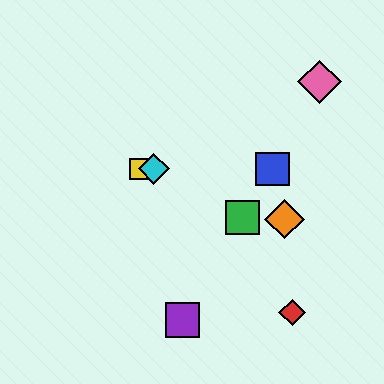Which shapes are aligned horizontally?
The blue square, the yellow square, the cyan diamond are aligned horizontally.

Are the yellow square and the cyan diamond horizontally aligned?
Yes, both are at y≈169.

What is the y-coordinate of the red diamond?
The red diamond is at y≈313.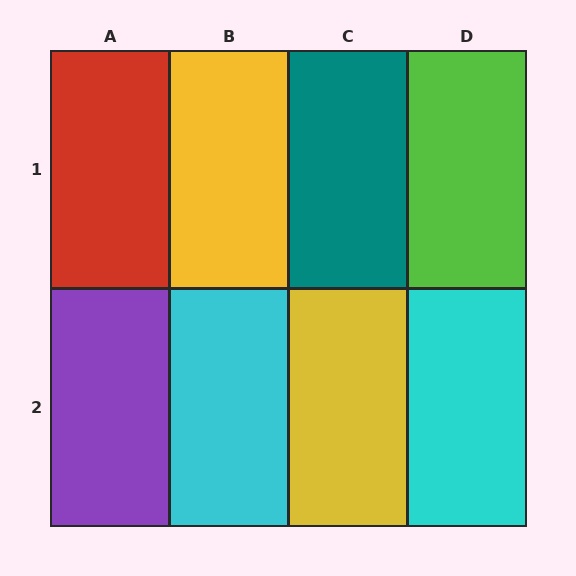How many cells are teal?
1 cell is teal.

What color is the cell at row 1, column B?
Yellow.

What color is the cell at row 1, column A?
Red.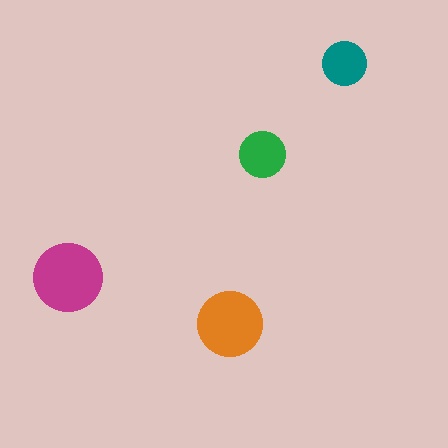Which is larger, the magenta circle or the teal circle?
The magenta one.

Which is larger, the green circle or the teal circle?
The green one.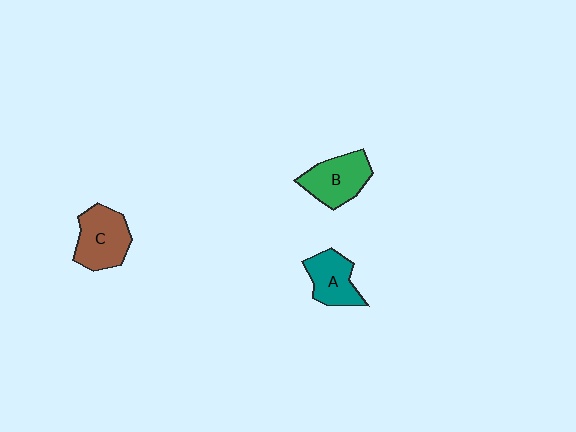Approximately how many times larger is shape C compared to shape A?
Approximately 1.2 times.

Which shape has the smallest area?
Shape A (teal).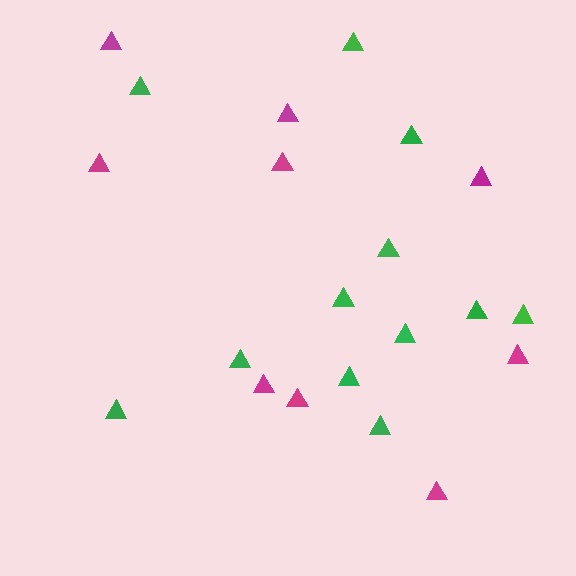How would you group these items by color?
There are 2 groups: one group of green triangles (12) and one group of magenta triangles (9).